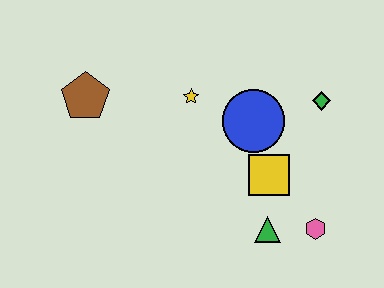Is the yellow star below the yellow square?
No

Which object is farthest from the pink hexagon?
The brown pentagon is farthest from the pink hexagon.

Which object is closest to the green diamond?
The blue circle is closest to the green diamond.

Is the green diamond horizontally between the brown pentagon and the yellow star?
No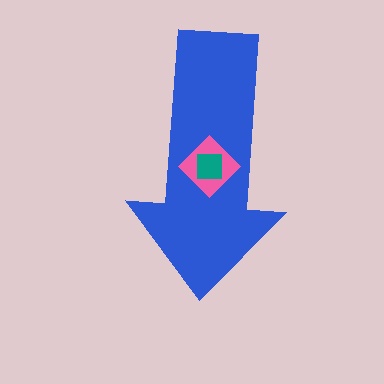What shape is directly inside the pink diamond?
The teal square.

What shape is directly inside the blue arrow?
The pink diamond.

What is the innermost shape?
The teal square.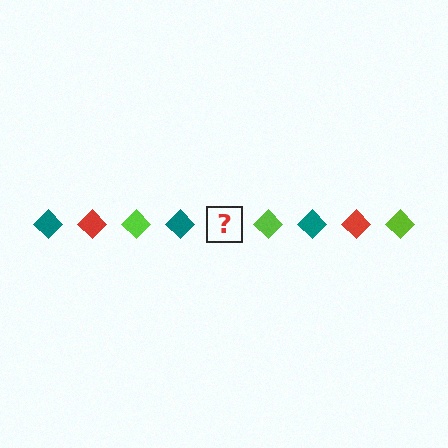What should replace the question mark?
The question mark should be replaced with a red diamond.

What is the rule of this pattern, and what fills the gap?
The rule is that the pattern cycles through teal, red, lime diamonds. The gap should be filled with a red diamond.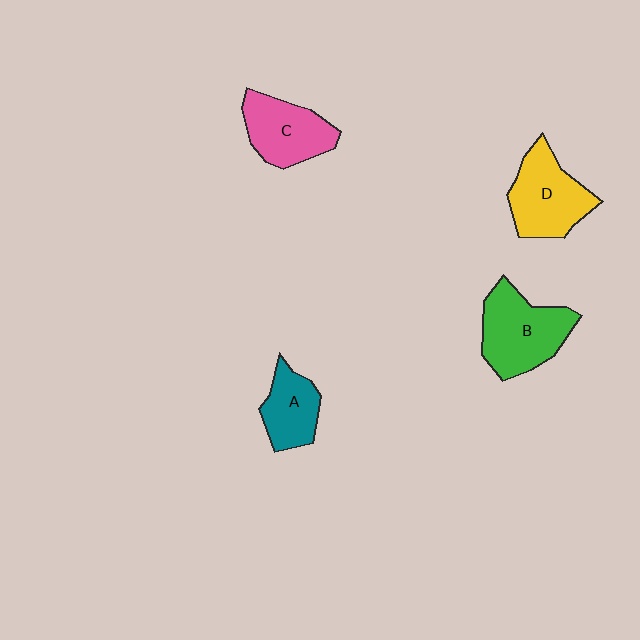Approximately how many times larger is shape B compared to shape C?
Approximately 1.2 times.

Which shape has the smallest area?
Shape A (teal).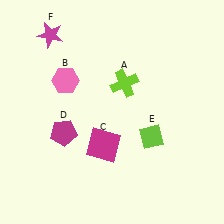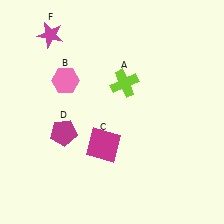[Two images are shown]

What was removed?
The lime diamond (E) was removed in Image 2.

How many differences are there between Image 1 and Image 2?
There is 1 difference between the two images.